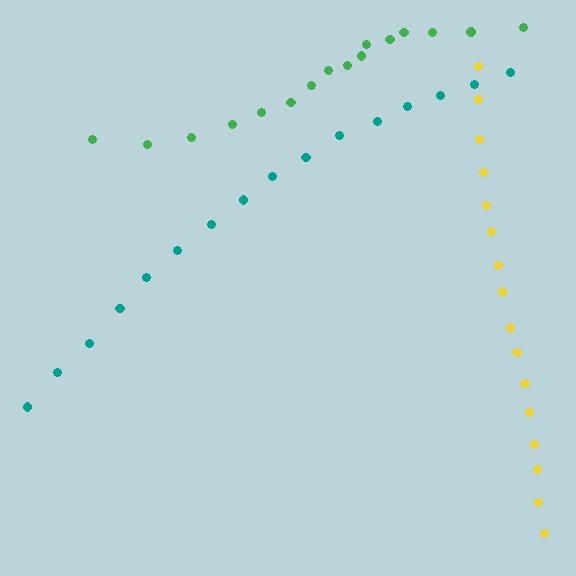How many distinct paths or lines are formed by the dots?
There are 3 distinct paths.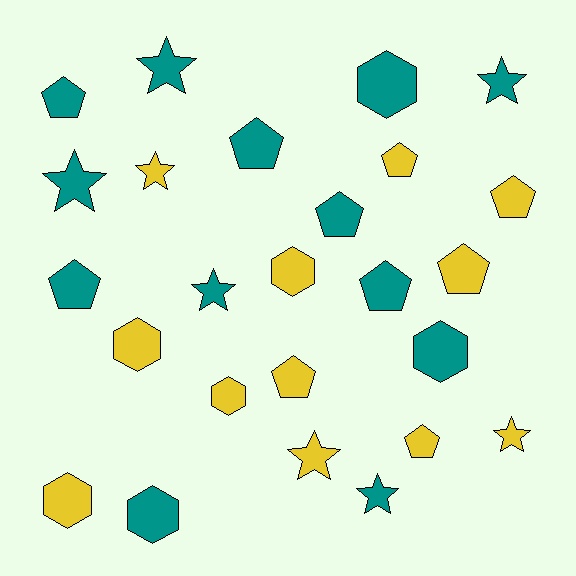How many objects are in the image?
There are 25 objects.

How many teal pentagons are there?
There are 5 teal pentagons.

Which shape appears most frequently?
Pentagon, with 10 objects.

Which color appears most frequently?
Teal, with 13 objects.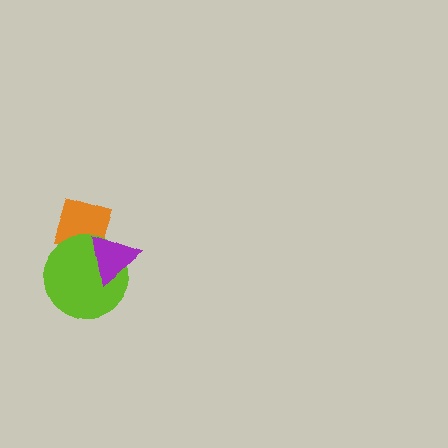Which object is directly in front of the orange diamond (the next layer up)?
The lime circle is directly in front of the orange diamond.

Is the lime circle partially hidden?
Yes, it is partially covered by another shape.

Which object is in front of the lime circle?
The purple triangle is in front of the lime circle.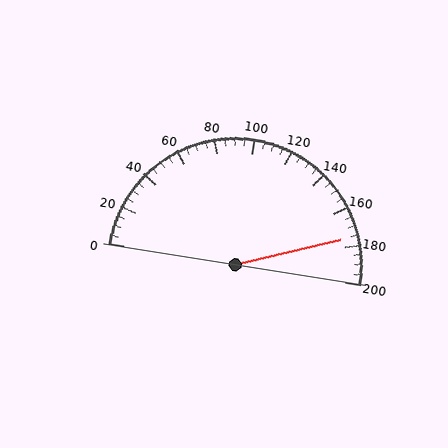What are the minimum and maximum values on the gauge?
The gauge ranges from 0 to 200.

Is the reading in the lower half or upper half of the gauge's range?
The reading is in the upper half of the range (0 to 200).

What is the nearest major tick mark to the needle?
The nearest major tick mark is 180.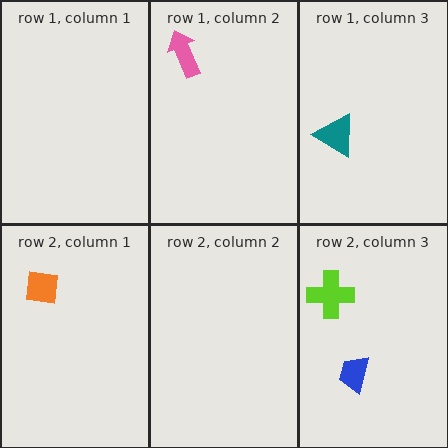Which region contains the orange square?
The row 2, column 1 region.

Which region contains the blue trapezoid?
The row 2, column 3 region.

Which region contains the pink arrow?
The row 1, column 2 region.